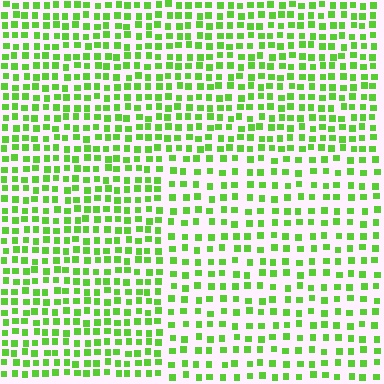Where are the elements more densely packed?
The elements are more densely packed outside the rectangle boundary.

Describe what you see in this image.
The image contains small lime elements arranged at two different densities. A rectangle-shaped region is visible where the elements are less densely packed than the surrounding area.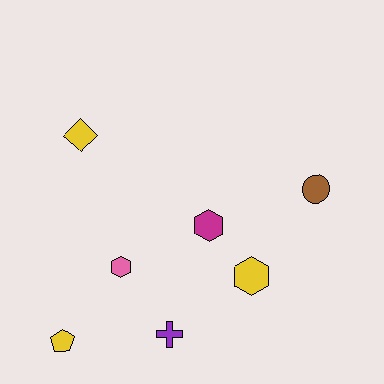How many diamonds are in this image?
There is 1 diamond.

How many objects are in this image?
There are 7 objects.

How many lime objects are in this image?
There are no lime objects.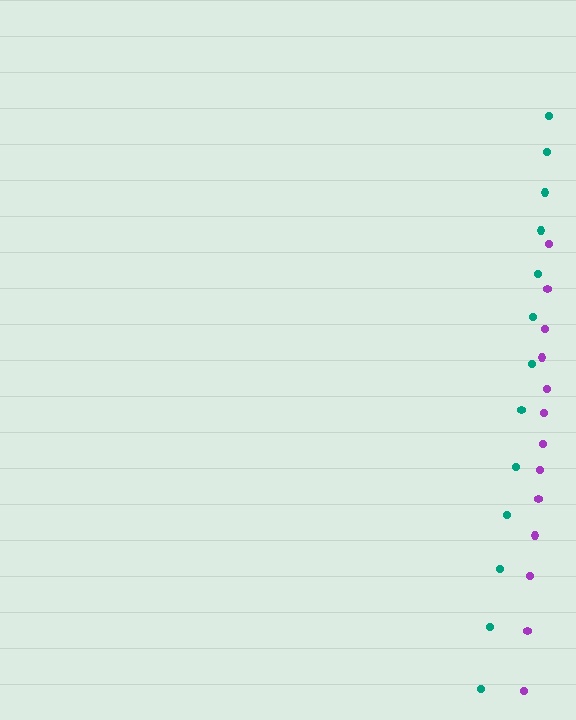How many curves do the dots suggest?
There are 2 distinct paths.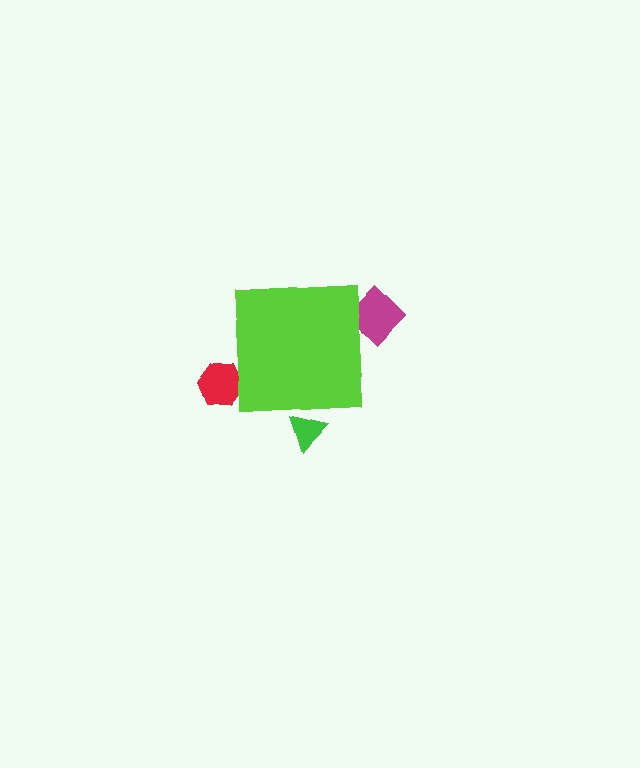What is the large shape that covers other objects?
A lime square.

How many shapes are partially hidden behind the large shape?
3 shapes are partially hidden.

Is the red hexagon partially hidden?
Yes, the red hexagon is partially hidden behind the lime square.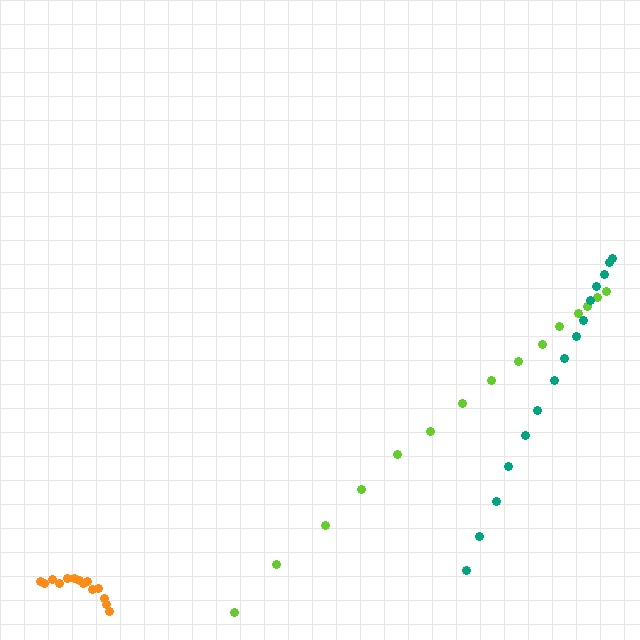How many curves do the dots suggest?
There are 3 distinct paths.